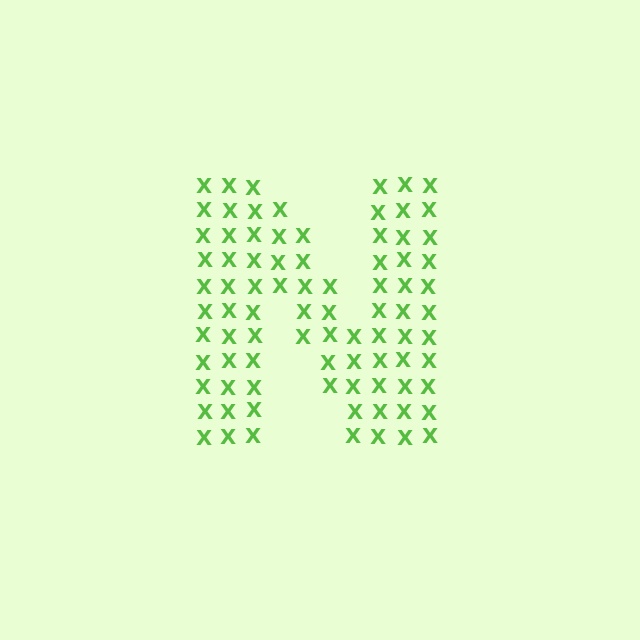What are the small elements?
The small elements are letter X's.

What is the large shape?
The large shape is the letter N.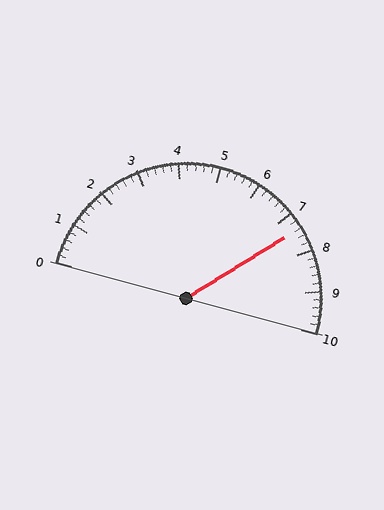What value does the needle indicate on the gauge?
The needle indicates approximately 7.4.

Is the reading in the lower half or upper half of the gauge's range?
The reading is in the upper half of the range (0 to 10).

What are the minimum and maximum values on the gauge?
The gauge ranges from 0 to 10.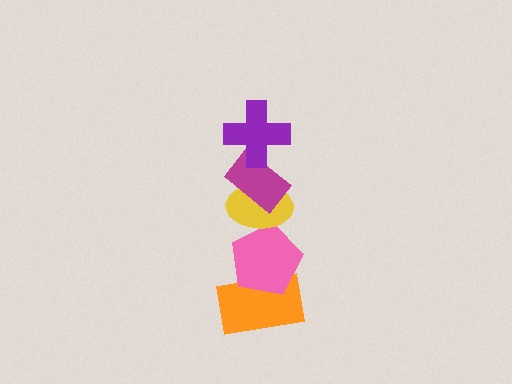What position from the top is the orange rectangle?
The orange rectangle is 5th from the top.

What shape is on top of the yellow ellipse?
The magenta rectangle is on top of the yellow ellipse.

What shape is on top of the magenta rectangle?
The purple cross is on top of the magenta rectangle.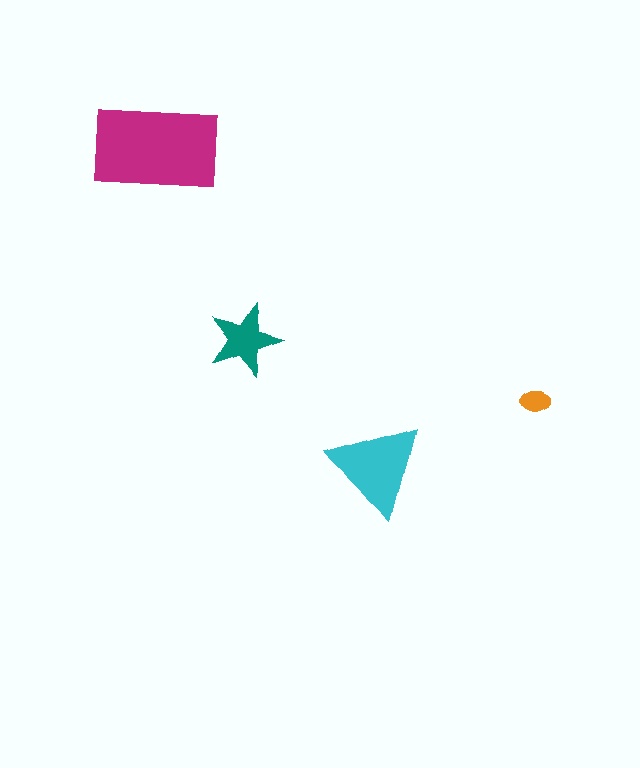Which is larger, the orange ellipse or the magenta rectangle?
The magenta rectangle.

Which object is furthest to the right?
The orange ellipse is rightmost.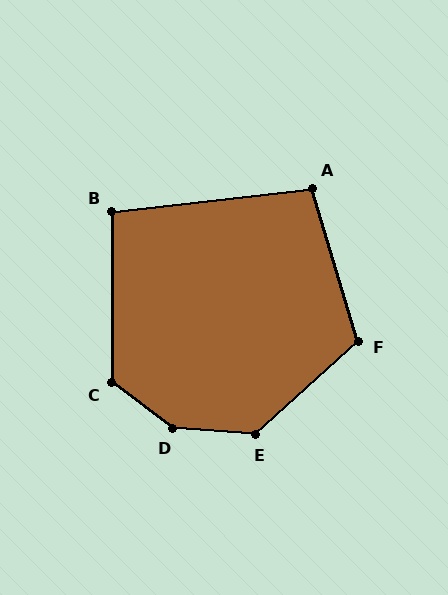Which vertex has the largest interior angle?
D, at approximately 147 degrees.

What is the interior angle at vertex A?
Approximately 100 degrees (obtuse).